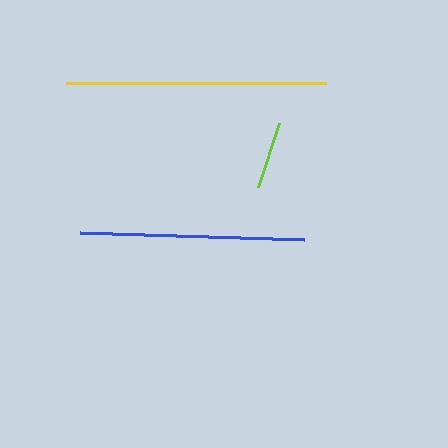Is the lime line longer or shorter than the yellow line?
The yellow line is longer than the lime line.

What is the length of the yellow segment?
The yellow segment is approximately 260 pixels long.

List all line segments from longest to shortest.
From longest to shortest: yellow, blue, lime.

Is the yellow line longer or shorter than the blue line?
The yellow line is longer than the blue line.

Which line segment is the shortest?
The lime line is the shortest at approximately 67 pixels.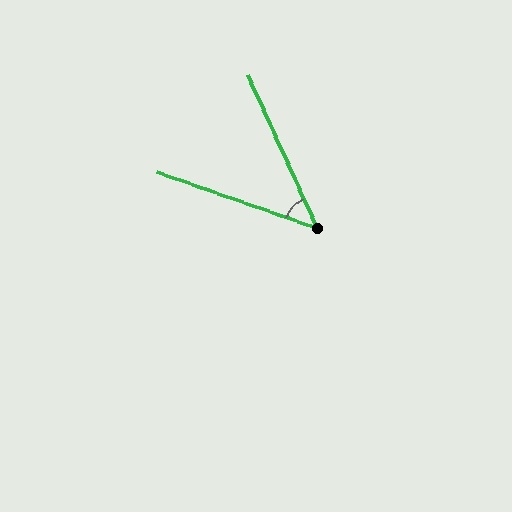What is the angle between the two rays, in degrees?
Approximately 47 degrees.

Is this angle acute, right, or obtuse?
It is acute.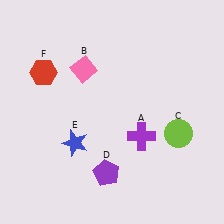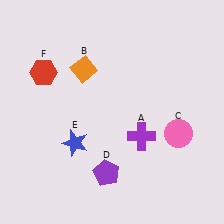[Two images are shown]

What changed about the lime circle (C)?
In Image 1, C is lime. In Image 2, it changed to pink.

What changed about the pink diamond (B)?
In Image 1, B is pink. In Image 2, it changed to orange.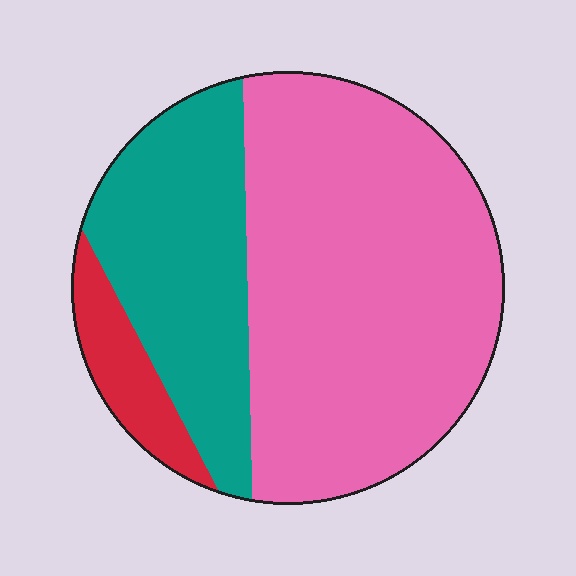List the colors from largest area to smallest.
From largest to smallest: pink, teal, red.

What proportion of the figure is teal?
Teal takes up about one third (1/3) of the figure.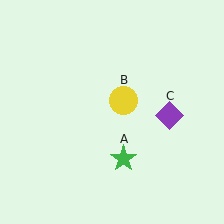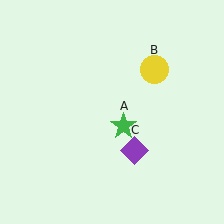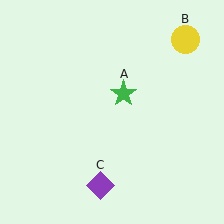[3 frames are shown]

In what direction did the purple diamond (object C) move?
The purple diamond (object C) moved down and to the left.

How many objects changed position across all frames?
3 objects changed position: green star (object A), yellow circle (object B), purple diamond (object C).